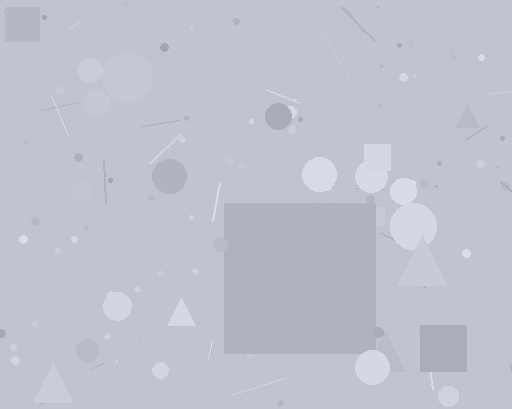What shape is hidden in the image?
A square is hidden in the image.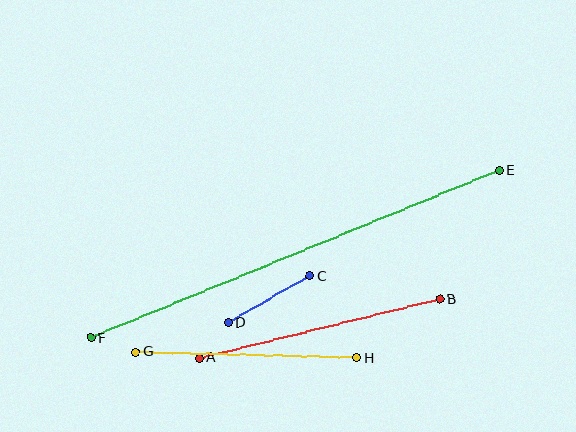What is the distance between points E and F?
The distance is approximately 441 pixels.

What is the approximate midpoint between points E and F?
The midpoint is at approximately (295, 254) pixels.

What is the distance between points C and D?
The distance is approximately 93 pixels.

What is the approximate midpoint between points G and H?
The midpoint is at approximately (247, 355) pixels.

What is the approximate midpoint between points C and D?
The midpoint is at approximately (269, 299) pixels.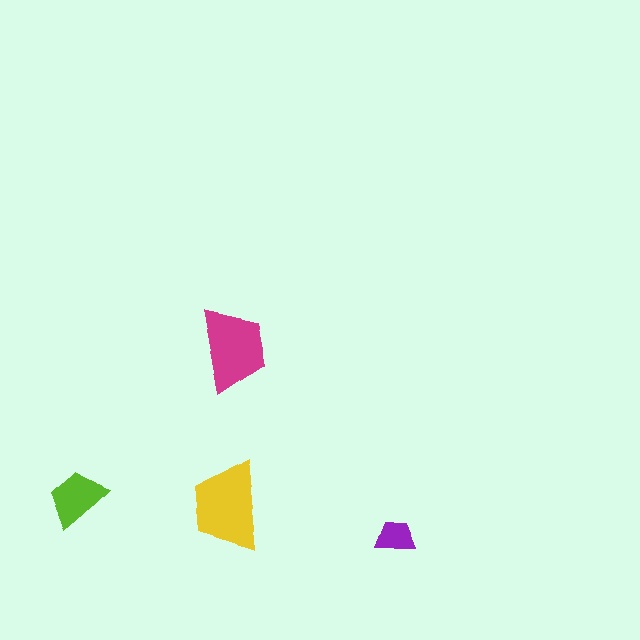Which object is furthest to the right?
The purple trapezoid is rightmost.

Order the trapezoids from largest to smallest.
the yellow one, the magenta one, the lime one, the purple one.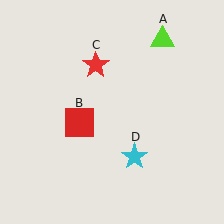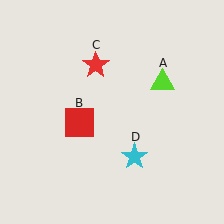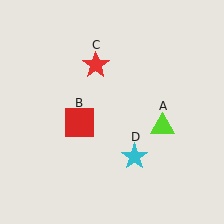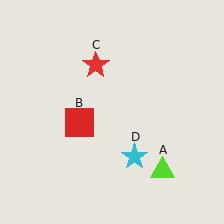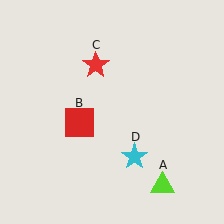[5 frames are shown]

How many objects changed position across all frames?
1 object changed position: lime triangle (object A).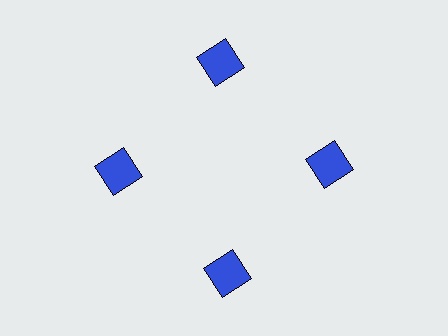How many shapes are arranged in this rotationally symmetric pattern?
There are 4 shapes, arranged in 4 groups of 1.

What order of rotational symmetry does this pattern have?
This pattern has 4-fold rotational symmetry.